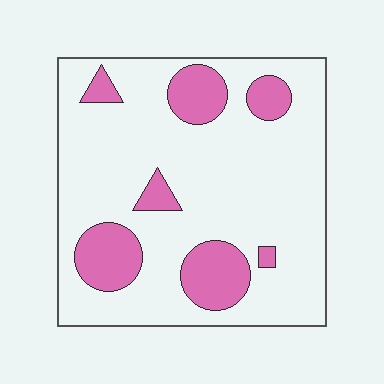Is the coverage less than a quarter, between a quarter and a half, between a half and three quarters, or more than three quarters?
Less than a quarter.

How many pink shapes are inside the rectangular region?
7.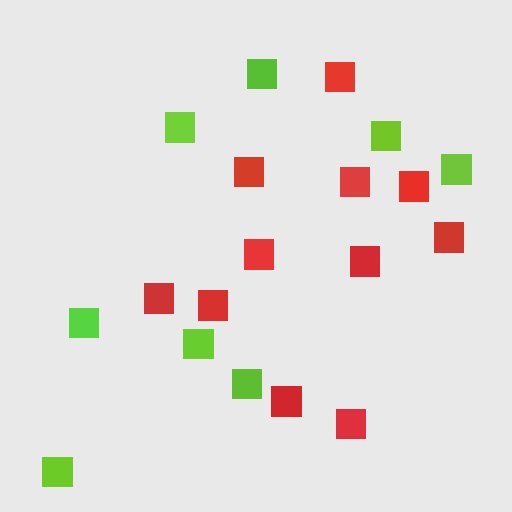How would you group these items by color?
There are 2 groups: one group of red squares (11) and one group of lime squares (8).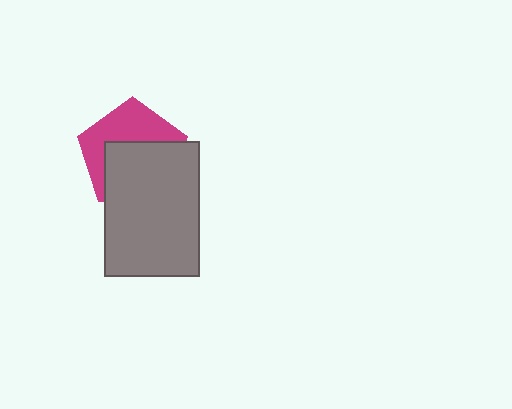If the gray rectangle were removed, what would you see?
You would see the complete magenta pentagon.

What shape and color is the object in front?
The object in front is a gray rectangle.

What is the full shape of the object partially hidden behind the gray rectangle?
The partially hidden object is a magenta pentagon.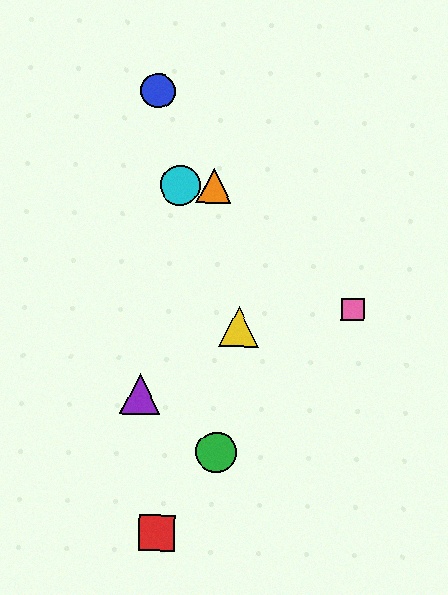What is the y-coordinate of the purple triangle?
The purple triangle is at y≈394.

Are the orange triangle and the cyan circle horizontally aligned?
Yes, both are at y≈186.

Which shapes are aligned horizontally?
The orange triangle, the cyan circle are aligned horizontally.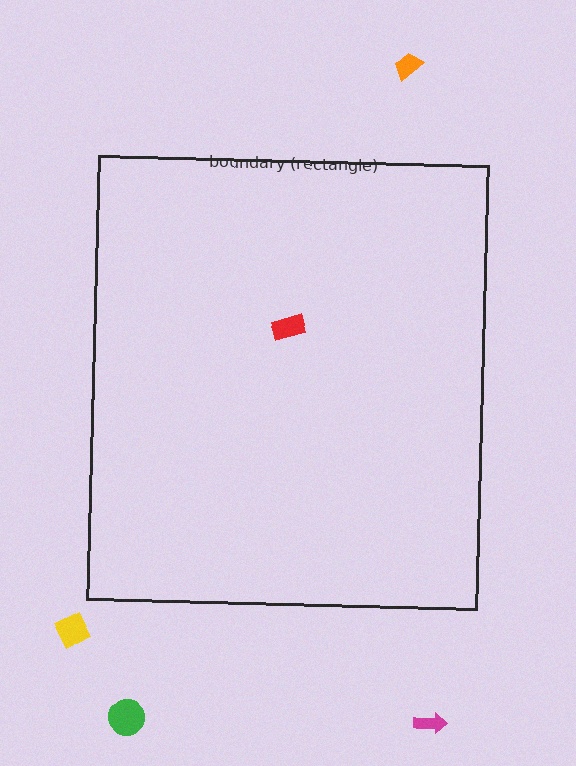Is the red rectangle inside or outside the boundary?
Inside.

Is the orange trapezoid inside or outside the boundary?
Outside.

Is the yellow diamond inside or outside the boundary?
Outside.